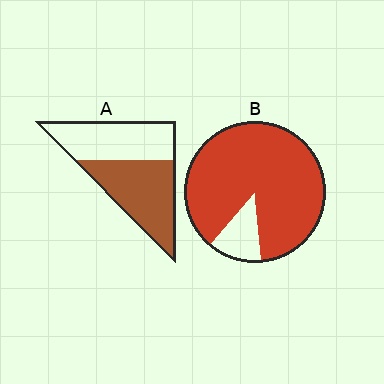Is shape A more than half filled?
Roughly half.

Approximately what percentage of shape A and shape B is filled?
A is approximately 55% and B is approximately 90%.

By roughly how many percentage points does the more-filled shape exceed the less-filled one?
By roughly 35 percentage points (B over A).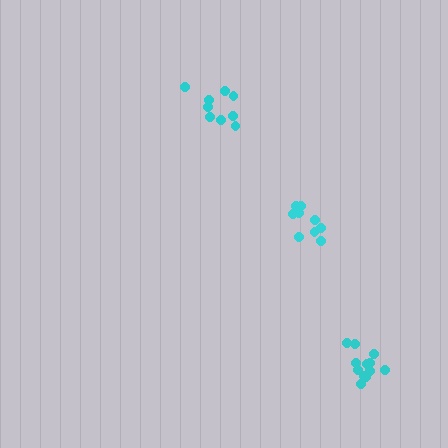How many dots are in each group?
Group 1: 9 dots, Group 2: 12 dots, Group 3: 9 dots (30 total).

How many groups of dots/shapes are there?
There are 3 groups.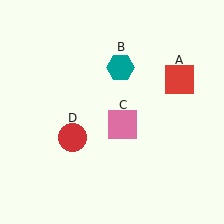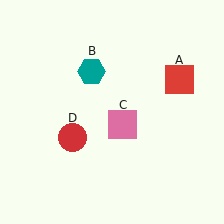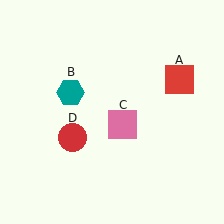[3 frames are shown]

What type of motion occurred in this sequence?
The teal hexagon (object B) rotated counterclockwise around the center of the scene.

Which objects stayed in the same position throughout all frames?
Red square (object A) and pink square (object C) and red circle (object D) remained stationary.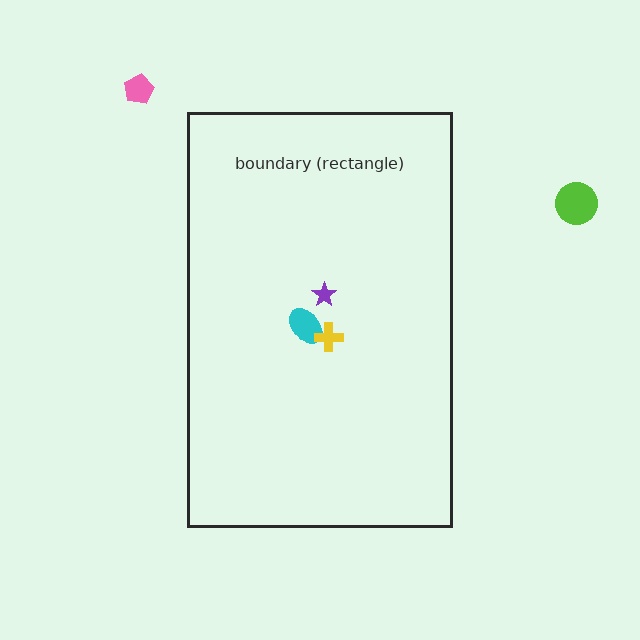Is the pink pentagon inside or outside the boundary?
Outside.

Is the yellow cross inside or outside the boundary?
Inside.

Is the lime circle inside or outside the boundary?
Outside.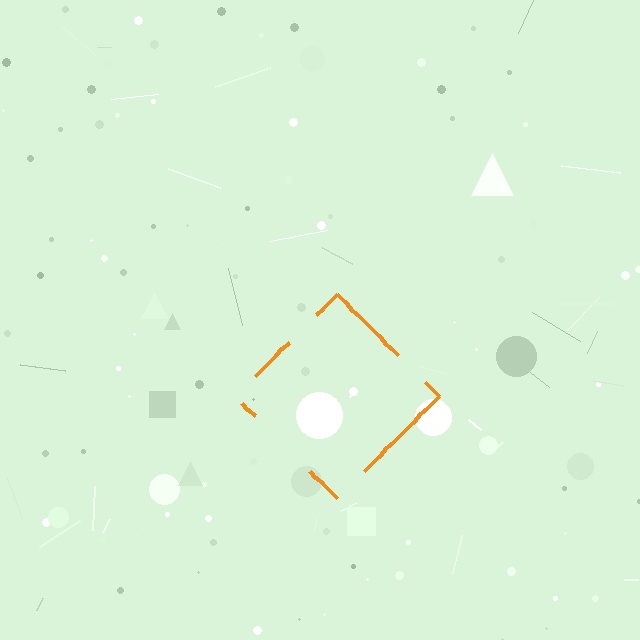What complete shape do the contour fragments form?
The contour fragments form a diamond.